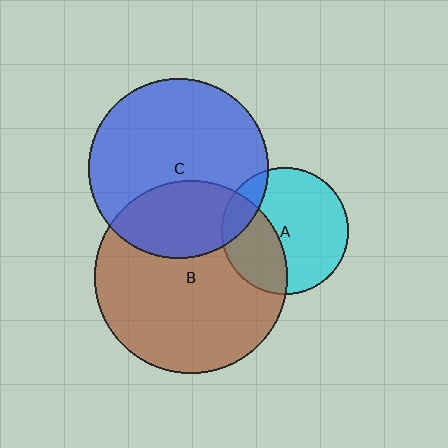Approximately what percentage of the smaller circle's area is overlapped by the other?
Approximately 30%.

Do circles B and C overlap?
Yes.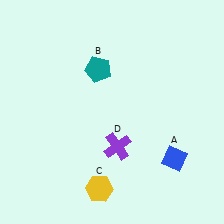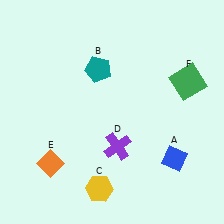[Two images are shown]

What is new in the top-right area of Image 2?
A green square (F) was added in the top-right area of Image 2.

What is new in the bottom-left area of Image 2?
An orange diamond (E) was added in the bottom-left area of Image 2.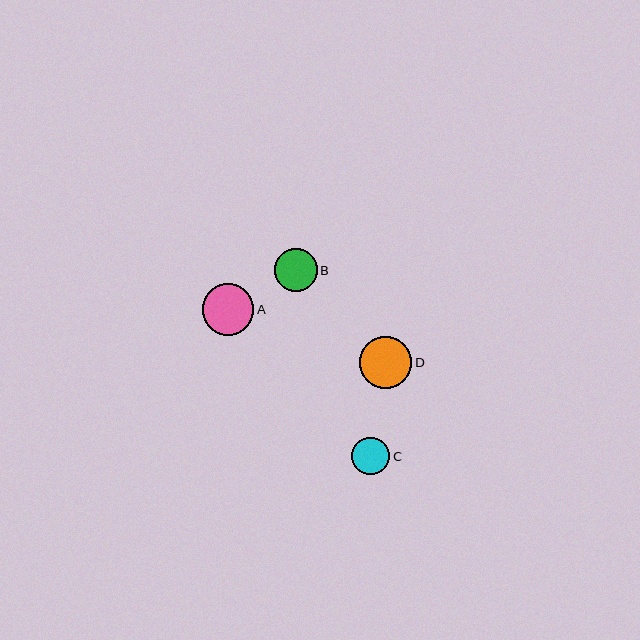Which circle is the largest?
Circle D is the largest with a size of approximately 52 pixels.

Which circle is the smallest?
Circle C is the smallest with a size of approximately 38 pixels.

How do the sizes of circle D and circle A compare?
Circle D and circle A are approximately the same size.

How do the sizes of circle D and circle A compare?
Circle D and circle A are approximately the same size.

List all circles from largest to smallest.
From largest to smallest: D, A, B, C.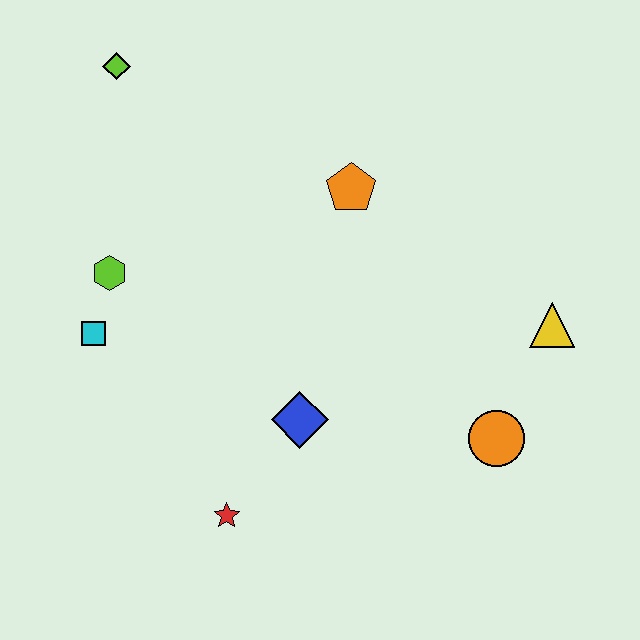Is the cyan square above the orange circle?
Yes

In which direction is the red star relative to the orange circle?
The red star is to the left of the orange circle.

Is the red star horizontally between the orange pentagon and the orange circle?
No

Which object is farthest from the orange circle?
The lime diamond is farthest from the orange circle.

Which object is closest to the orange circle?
The yellow triangle is closest to the orange circle.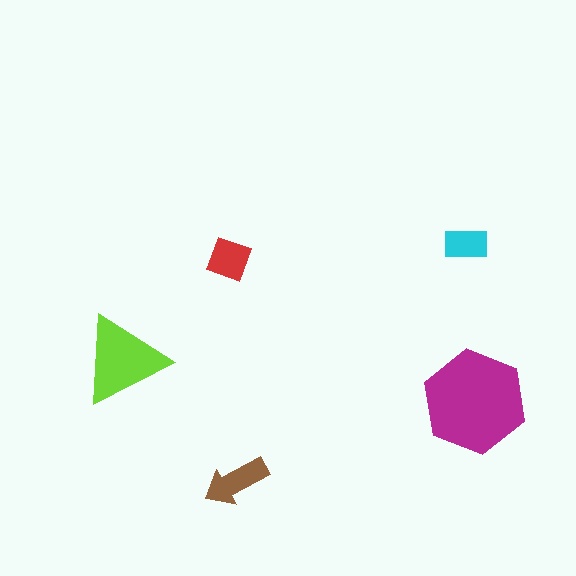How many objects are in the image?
There are 5 objects in the image.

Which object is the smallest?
The cyan rectangle.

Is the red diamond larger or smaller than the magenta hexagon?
Smaller.